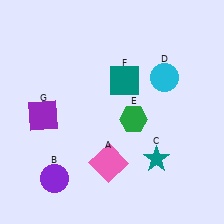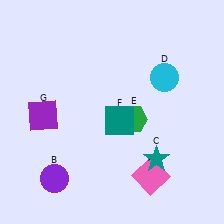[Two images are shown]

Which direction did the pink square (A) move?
The pink square (A) moved right.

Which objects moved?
The objects that moved are: the pink square (A), the teal square (F).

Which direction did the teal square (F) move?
The teal square (F) moved down.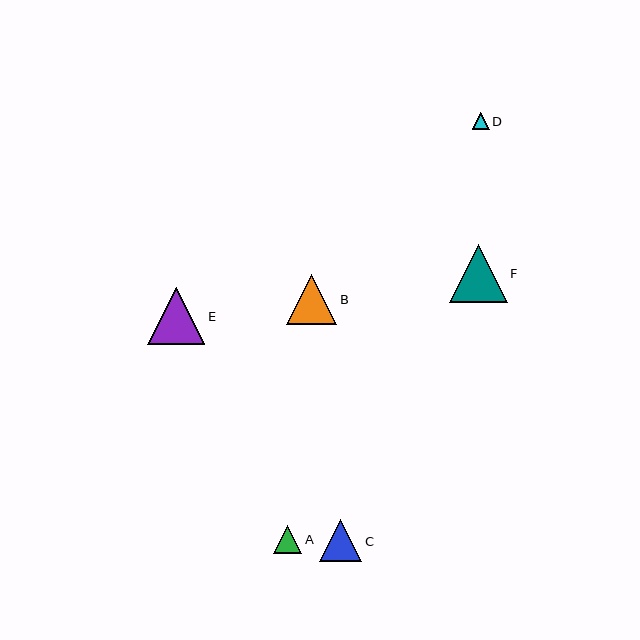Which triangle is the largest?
Triangle F is the largest with a size of approximately 58 pixels.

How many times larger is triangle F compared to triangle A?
Triangle F is approximately 2.1 times the size of triangle A.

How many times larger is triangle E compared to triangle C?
Triangle E is approximately 1.4 times the size of triangle C.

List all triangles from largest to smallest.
From largest to smallest: F, E, B, C, A, D.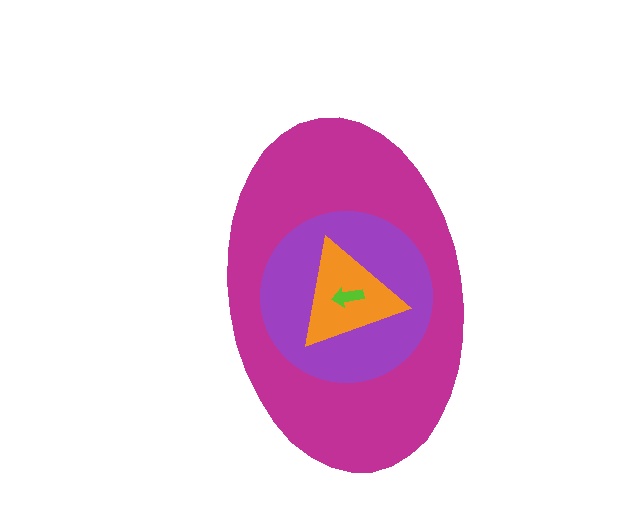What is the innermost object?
The lime arrow.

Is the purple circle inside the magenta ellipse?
Yes.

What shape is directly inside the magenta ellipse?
The purple circle.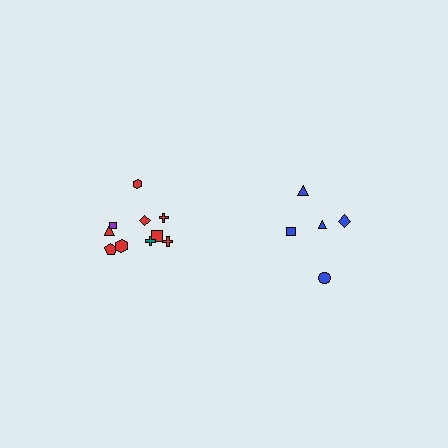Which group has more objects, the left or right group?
The left group.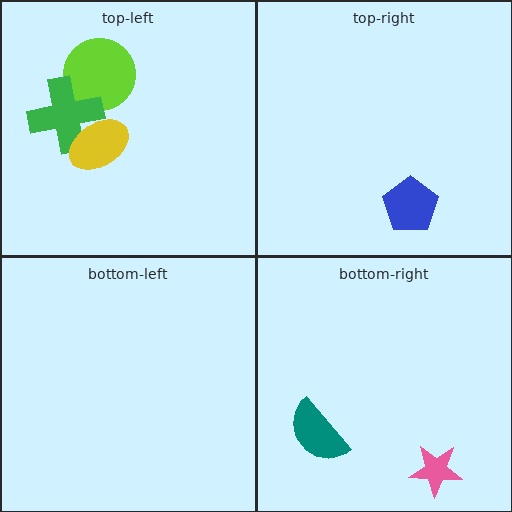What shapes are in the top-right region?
The blue pentagon.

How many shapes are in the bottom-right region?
2.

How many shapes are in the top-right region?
1.